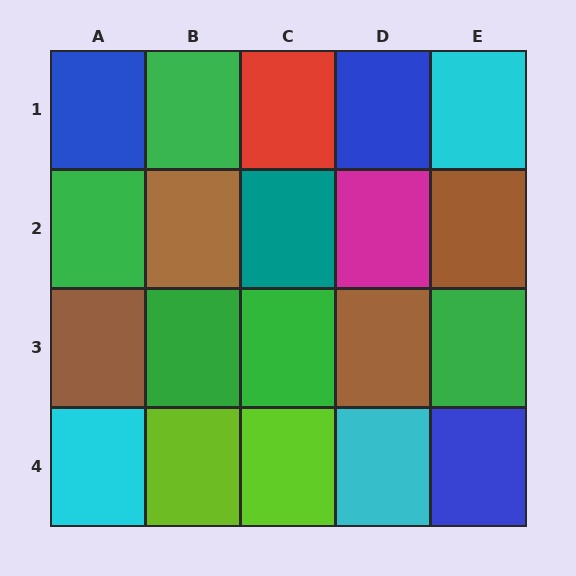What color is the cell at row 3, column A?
Brown.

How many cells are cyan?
3 cells are cyan.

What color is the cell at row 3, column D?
Brown.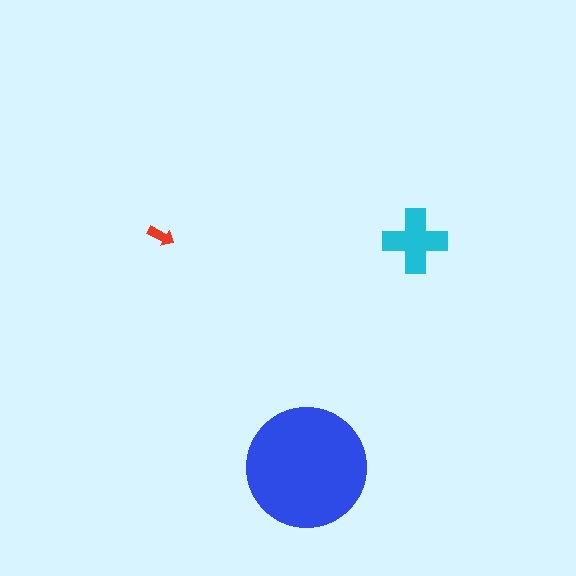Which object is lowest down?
The blue circle is bottommost.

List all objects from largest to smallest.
The blue circle, the cyan cross, the red arrow.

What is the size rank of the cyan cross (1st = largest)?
2nd.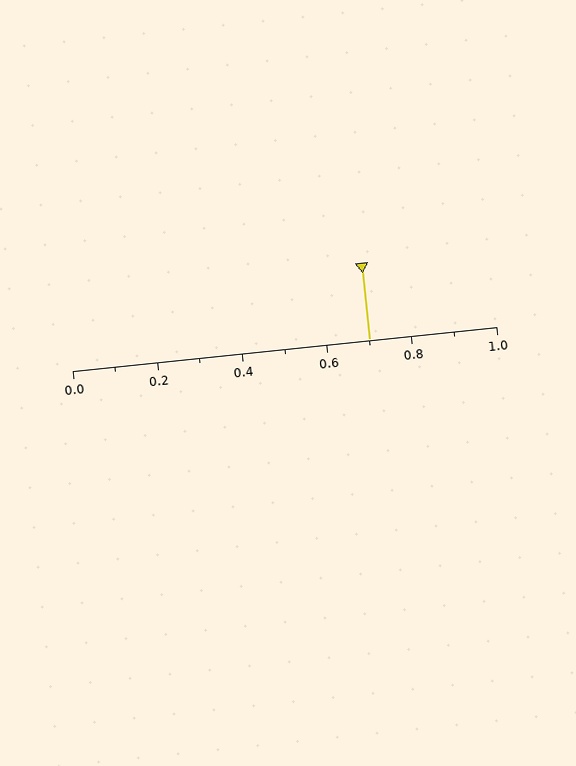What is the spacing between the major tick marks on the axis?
The major ticks are spaced 0.2 apart.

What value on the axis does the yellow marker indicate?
The marker indicates approximately 0.7.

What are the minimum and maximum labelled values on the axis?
The axis runs from 0.0 to 1.0.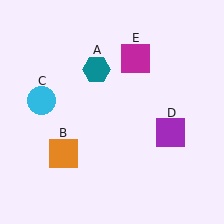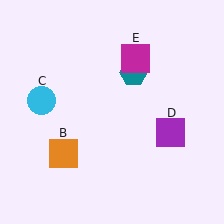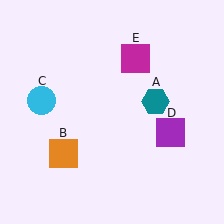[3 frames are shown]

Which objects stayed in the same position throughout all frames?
Orange square (object B) and cyan circle (object C) and purple square (object D) and magenta square (object E) remained stationary.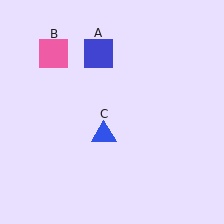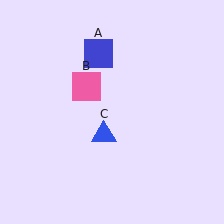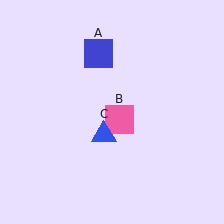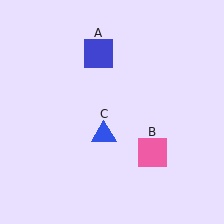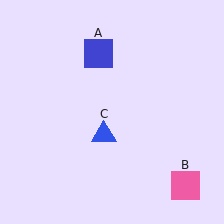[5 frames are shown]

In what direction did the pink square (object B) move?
The pink square (object B) moved down and to the right.